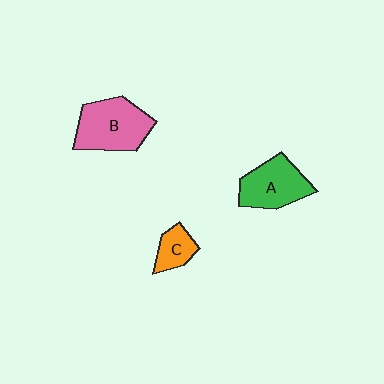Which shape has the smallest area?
Shape C (orange).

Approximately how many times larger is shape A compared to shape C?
Approximately 2.0 times.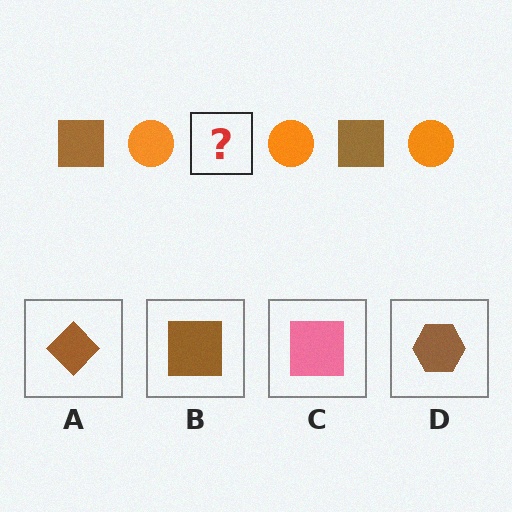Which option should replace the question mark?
Option B.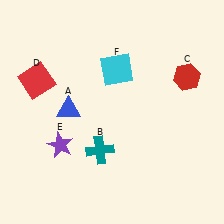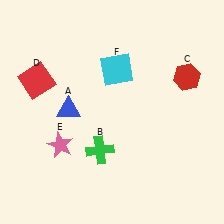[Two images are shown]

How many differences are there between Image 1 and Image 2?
There are 2 differences between the two images.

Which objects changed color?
B changed from teal to green. E changed from purple to pink.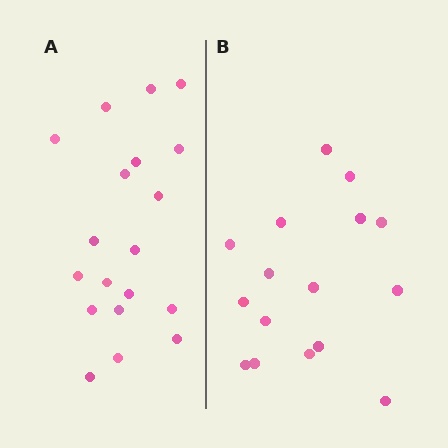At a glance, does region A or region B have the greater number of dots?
Region A (the left region) has more dots.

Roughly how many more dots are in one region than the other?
Region A has just a few more — roughly 2 or 3 more dots than region B.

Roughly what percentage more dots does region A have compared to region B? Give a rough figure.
About 20% more.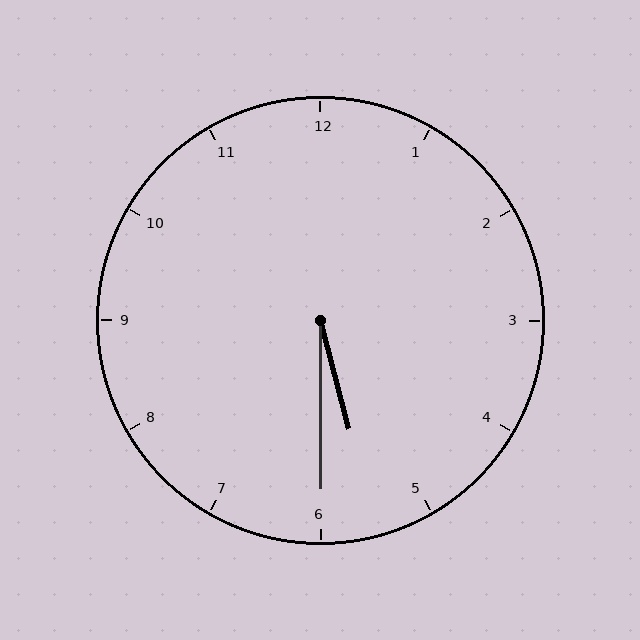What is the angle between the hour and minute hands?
Approximately 15 degrees.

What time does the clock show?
5:30.